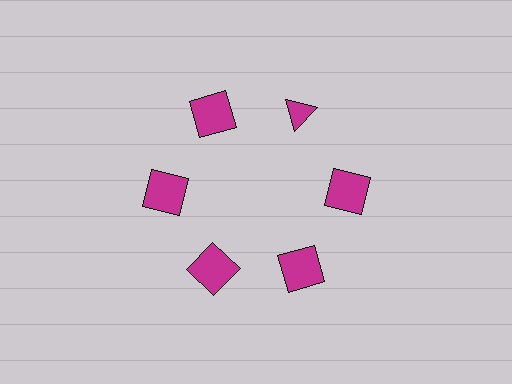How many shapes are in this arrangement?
There are 6 shapes arranged in a ring pattern.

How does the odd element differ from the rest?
It has a different shape: triangle instead of square.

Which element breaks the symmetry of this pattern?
The magenta triangle at roughly the 1 o'clock position breaks the symmetry. All other shapes are magenta squares.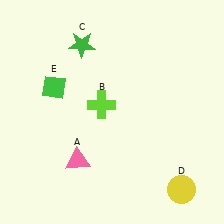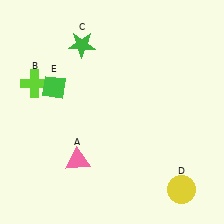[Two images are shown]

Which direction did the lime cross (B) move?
The lime cross (B) moved left.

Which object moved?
The lime cross (B) moved left.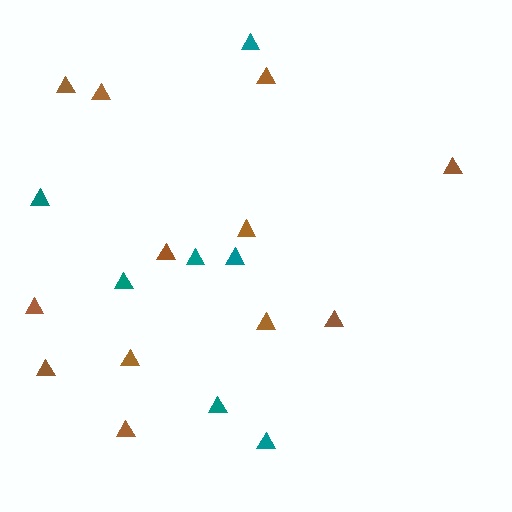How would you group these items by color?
There are 2 groups: one group of brown triangles (12) and one group of teal triangles (7).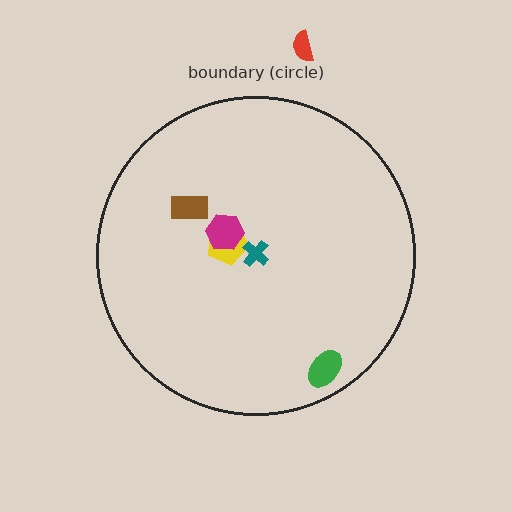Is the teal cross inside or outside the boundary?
Inside.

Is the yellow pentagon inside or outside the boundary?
Inside.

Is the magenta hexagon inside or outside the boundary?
Inside.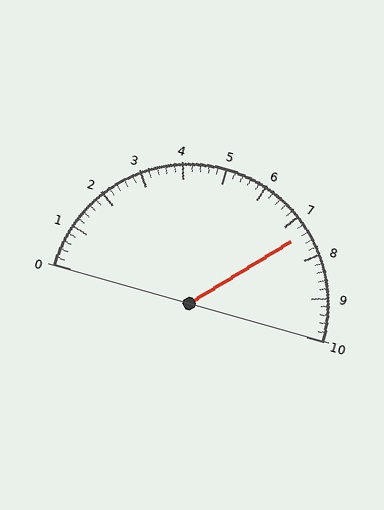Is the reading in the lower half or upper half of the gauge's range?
The reading is in the upper half of the range (0 to 10).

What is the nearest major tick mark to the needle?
The nearest major tick mark is 7.